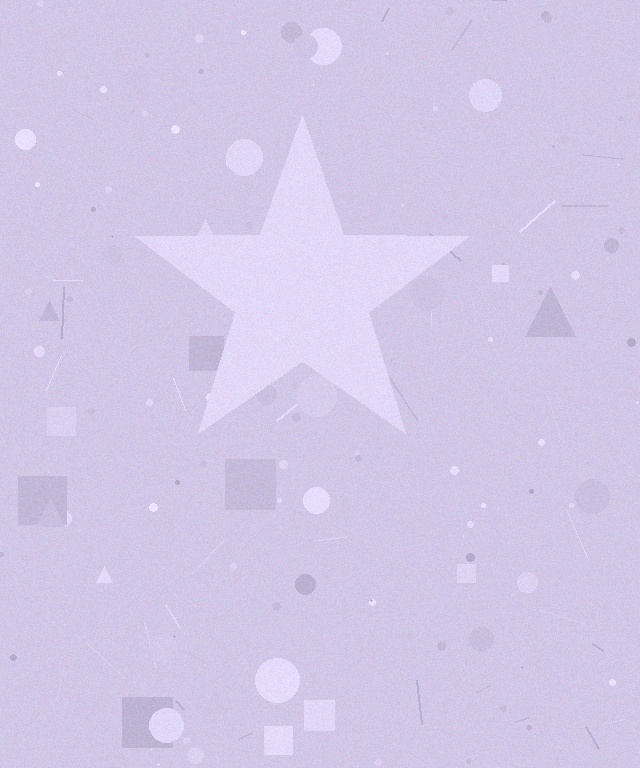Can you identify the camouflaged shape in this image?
The camouflaged shape is a star.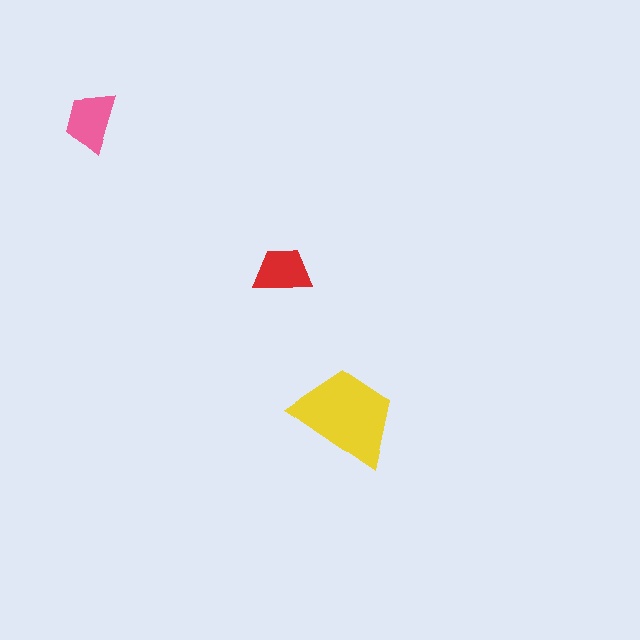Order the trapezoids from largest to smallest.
the yellow one, the pink one, the red one.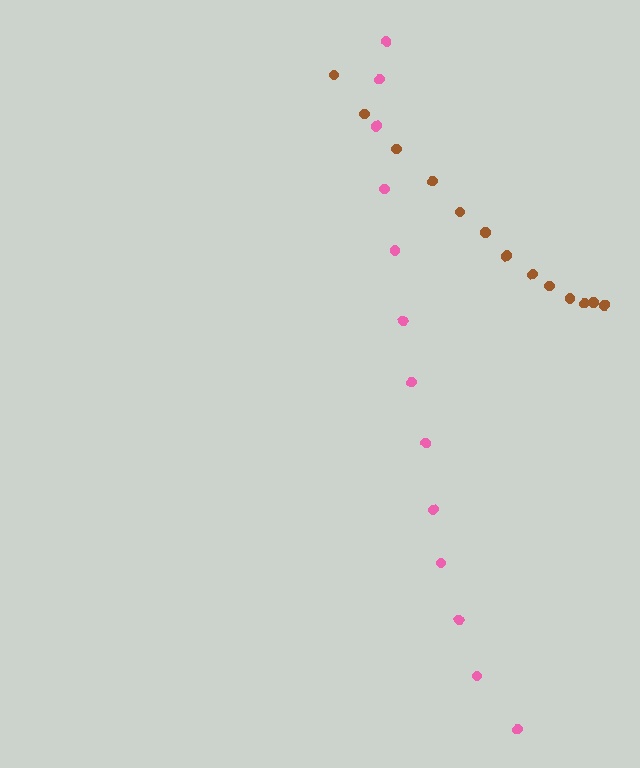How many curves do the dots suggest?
There are 2 distinct paths.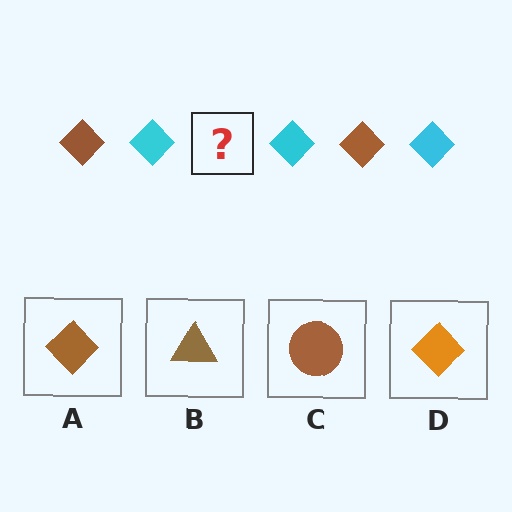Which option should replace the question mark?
Option A.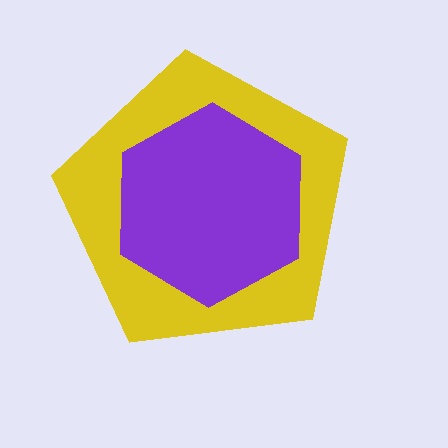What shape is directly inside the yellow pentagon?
The purple hexagon.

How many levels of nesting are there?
2.